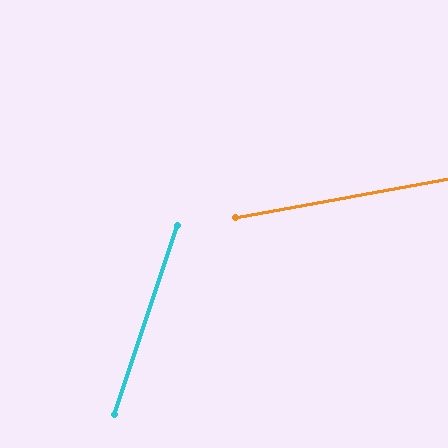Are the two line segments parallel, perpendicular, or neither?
Neither parallel nor perpendicular — they differ by about 61°.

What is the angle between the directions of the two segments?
Approximately 61 degrees.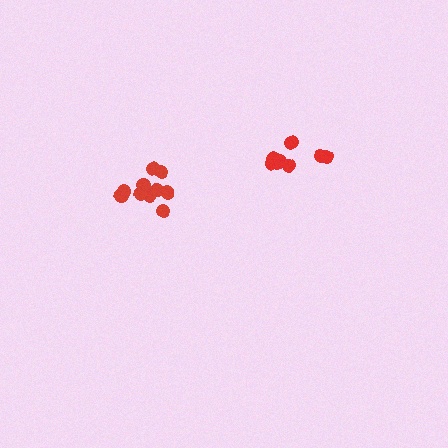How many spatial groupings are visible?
There are 2 spatial groupings.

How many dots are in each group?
Group 1: 8 dots, Group 2: 10 dots (18 total).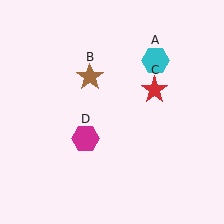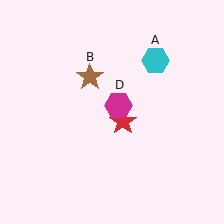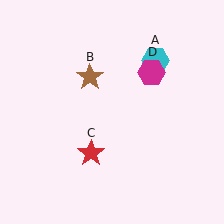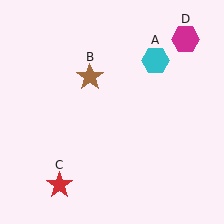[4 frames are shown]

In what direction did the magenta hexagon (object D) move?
The magenta hexagon (object D) moved up and to the right.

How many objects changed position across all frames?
2 objects changed position: red star (object C), magenta hexagon (object D).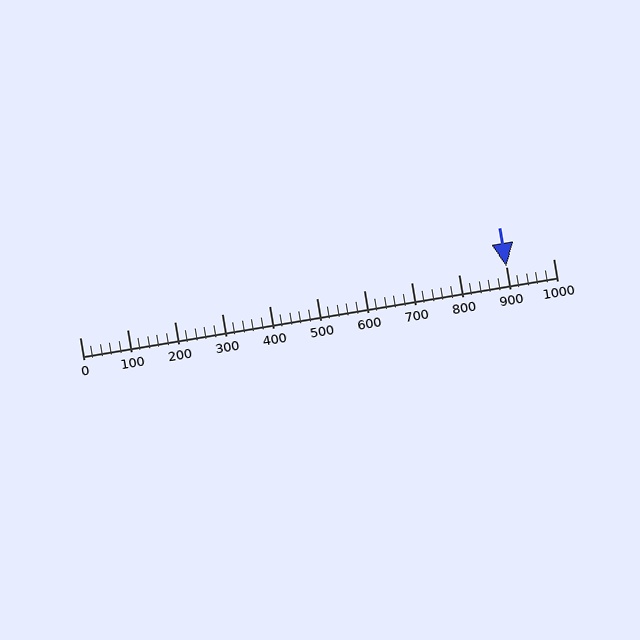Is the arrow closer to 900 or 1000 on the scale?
The arrow is closer to 900.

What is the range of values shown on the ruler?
The ruler shows values from 0 to 1000.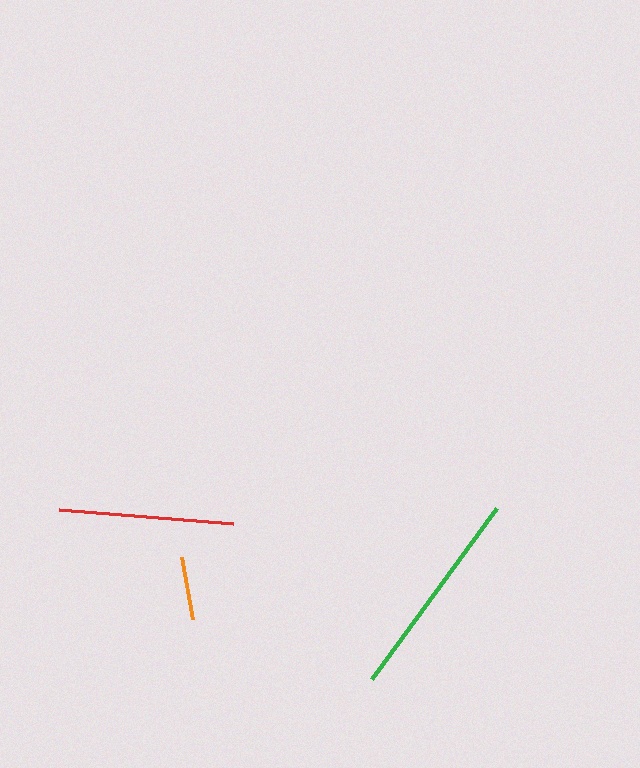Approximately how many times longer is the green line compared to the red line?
The green line is approximately 1.2 times the length of the red line.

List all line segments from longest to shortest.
From longest to shortest: green, red, orange.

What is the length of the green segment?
The green segment is approximately 211 pixels long.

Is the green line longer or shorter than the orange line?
The green line is longer than the orange line.